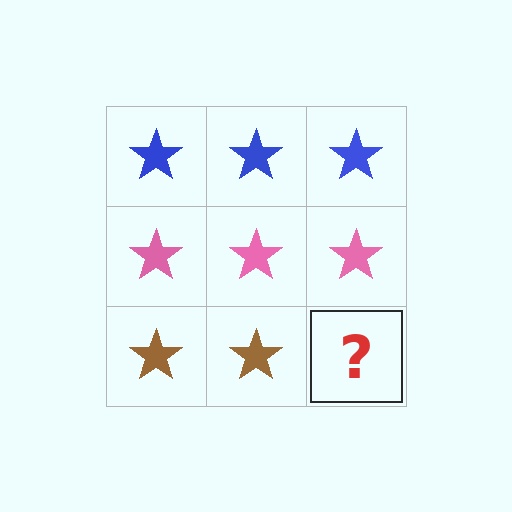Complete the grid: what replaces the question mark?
The question mark should be replaced with a brown star.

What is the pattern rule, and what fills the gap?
The rule is that each row has a consistent color. The gap should be filled with a brown star.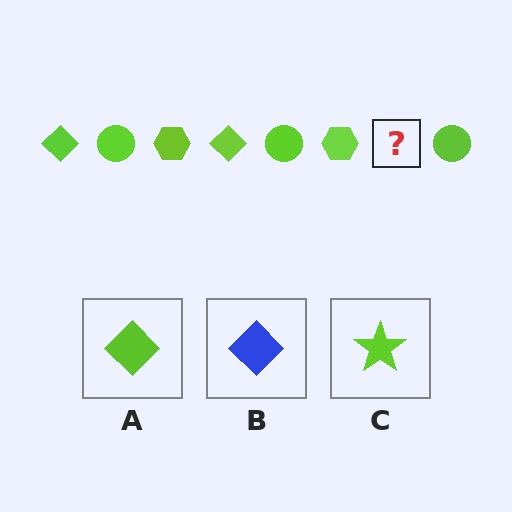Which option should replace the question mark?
Option A.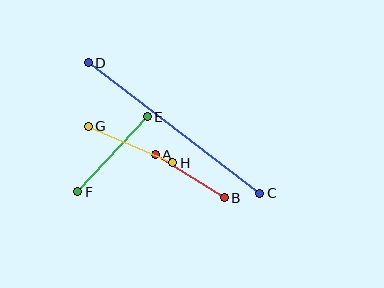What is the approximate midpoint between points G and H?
The midpoint is at approximately (131, 144) pixels.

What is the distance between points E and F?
The distance is approximately 102 pixels.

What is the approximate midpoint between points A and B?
The midpoint is at approximately (190, 176) pixels.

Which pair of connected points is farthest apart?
Points C and D are farthest apart.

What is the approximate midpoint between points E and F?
The midpoint is at approximately (112, 154) pixels.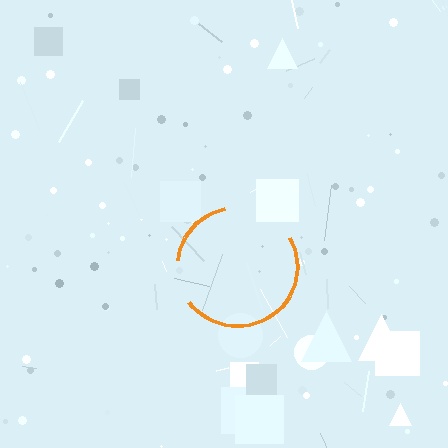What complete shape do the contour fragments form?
The contour fragments form a circle.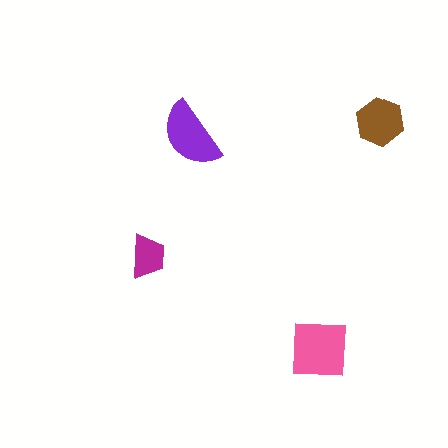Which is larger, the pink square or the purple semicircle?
The pink square.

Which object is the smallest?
The magenta trapezoid.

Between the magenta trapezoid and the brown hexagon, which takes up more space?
The brown hexagon.